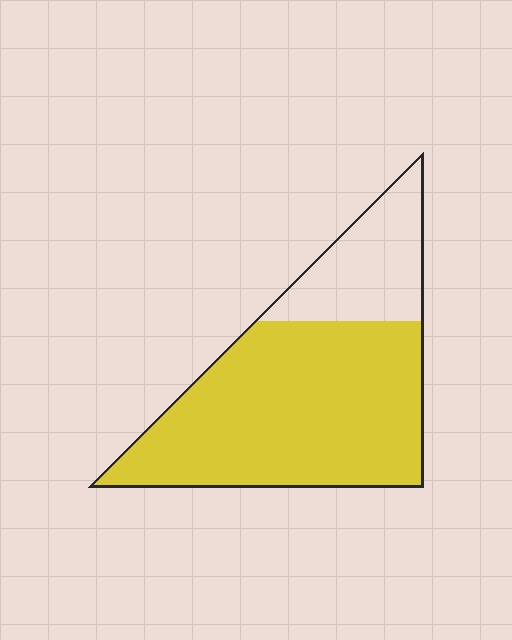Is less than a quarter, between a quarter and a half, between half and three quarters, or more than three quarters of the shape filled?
Between half and three quarters.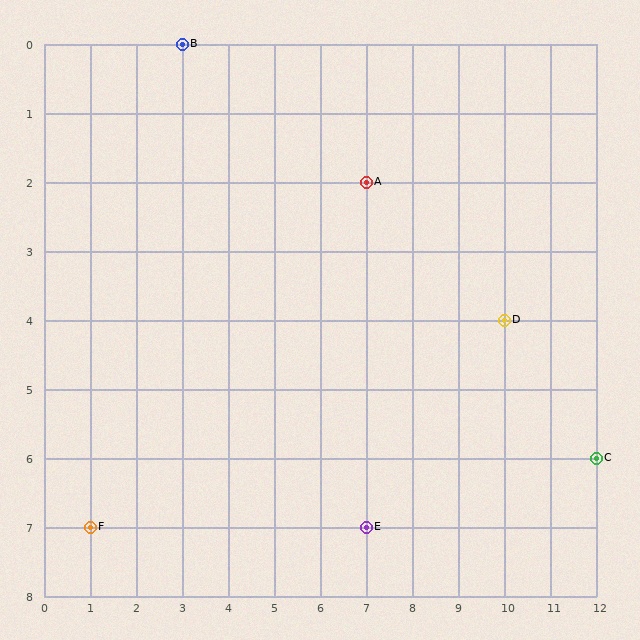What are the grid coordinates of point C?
Point C is at grid coordinates (12, 6).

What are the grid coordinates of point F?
Point F is at grid coordinates (1, 7).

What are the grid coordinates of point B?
Point B is at grid coordinates (3, 0).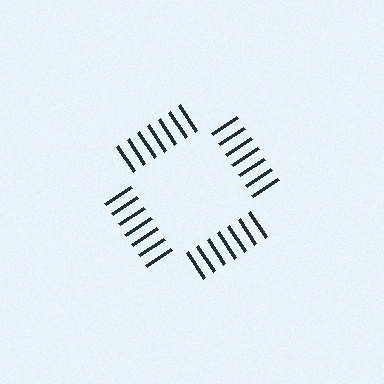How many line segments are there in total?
28 — 7 along each of the 4 edges.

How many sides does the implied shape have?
4 sides — the line-ends trace a square.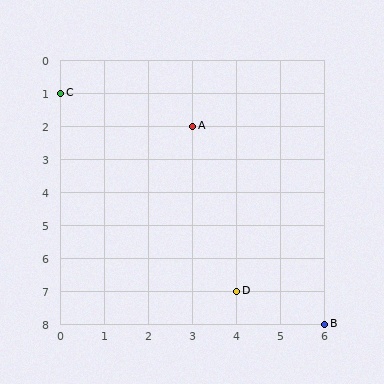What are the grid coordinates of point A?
Point A is at grid coordinates (3, 2).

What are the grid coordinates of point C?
Point C is at grid coordinates (0, 1).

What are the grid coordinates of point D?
Point D is at grid coordinates (4, 7).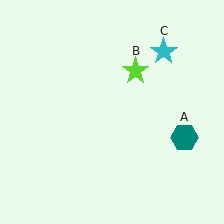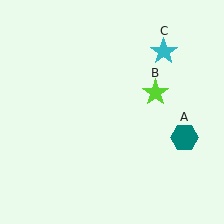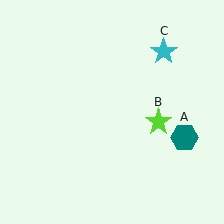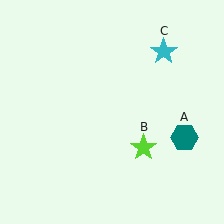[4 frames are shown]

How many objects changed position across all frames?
1 object changed position: lime star (object B).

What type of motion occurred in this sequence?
The lime star (object B) rotated clockwise around the center of the scene.